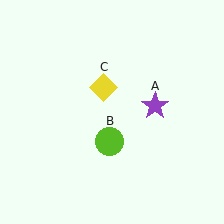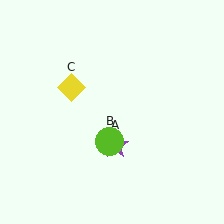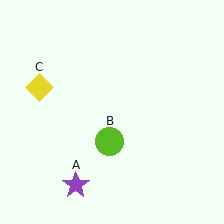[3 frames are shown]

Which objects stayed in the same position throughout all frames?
Lime circle (object B) remained stationary.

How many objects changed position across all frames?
2 objects changed position: purple star (object A), yellow diamond (object C).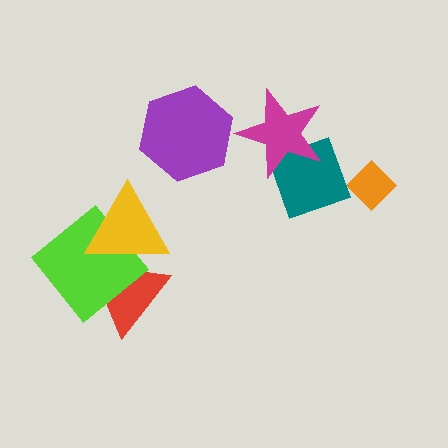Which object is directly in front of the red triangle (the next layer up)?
The lime diamond is directly in front of the red triangle.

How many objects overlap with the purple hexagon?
0 objects overlap with the purple hexagon.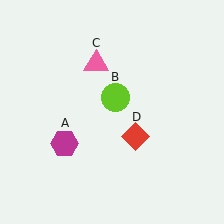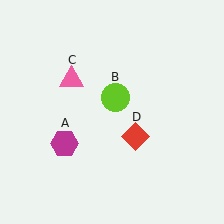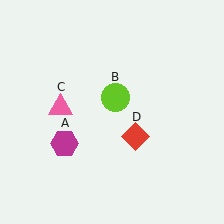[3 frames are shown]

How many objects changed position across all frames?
1 object changed position: pink triangle (object C).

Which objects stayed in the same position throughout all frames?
Magenta hexagon (object A) and lime circle (object B) and red diamond (object D) remained stationary.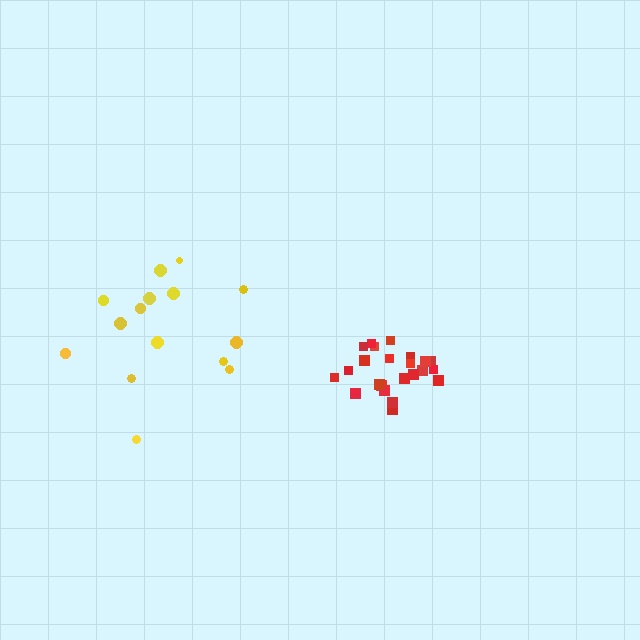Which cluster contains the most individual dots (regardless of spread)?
Red (24).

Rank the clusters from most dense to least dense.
red, yellow.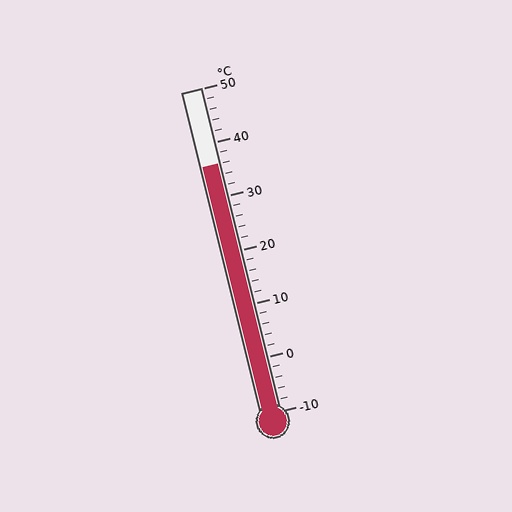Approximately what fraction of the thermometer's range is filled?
The thermometer is filled to approximately 75% of its range.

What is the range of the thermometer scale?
The thermometer scale ranges from -10°C to 50°C.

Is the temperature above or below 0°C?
The temperature is above 0°C.